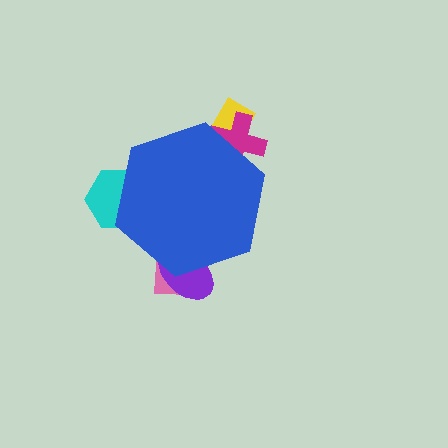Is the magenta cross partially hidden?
Yes, the magenta cross is partially hidden behind the blue hexagon.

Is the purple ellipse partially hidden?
Yes, the purple ellipse is partially hidden behind the blue hexagon.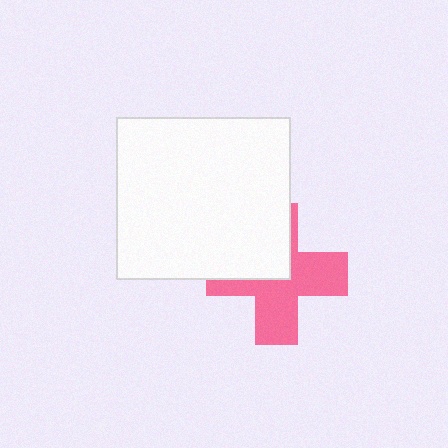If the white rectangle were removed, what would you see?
You would see the complete pink cross.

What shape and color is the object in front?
The object in front is a white rectangle.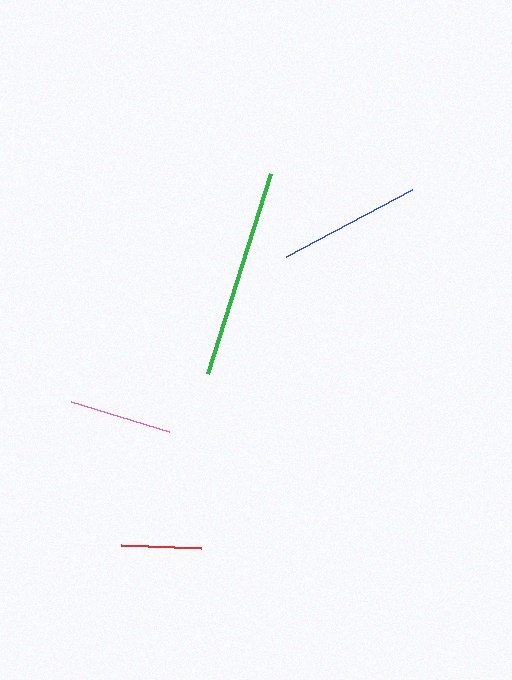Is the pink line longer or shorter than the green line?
The green line is longer than the pink line.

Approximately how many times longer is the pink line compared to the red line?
The pink line is approximately 1.3 times the length of the red line.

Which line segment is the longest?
The green line is the longest at approximately 209 pixels.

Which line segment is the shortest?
The red line is the shortest at approximately 80 pixels.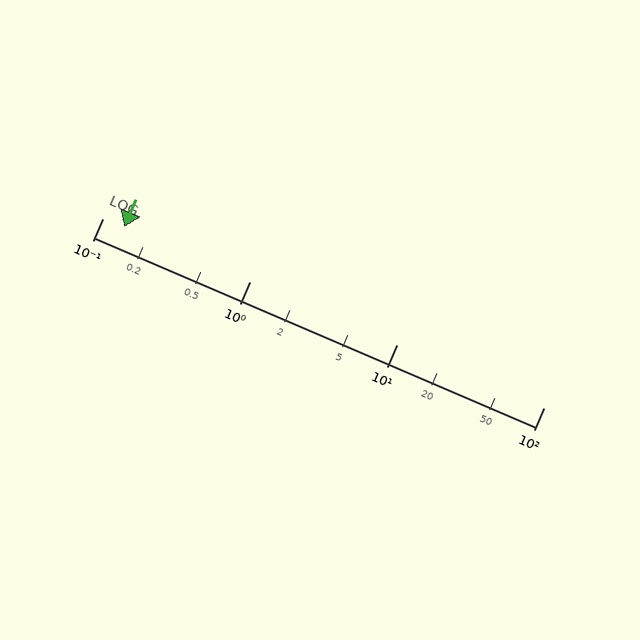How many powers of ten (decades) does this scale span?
The scale spans 3 decades, from 0.1 to 100.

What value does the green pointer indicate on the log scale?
The pointer indicates approximately 0.14.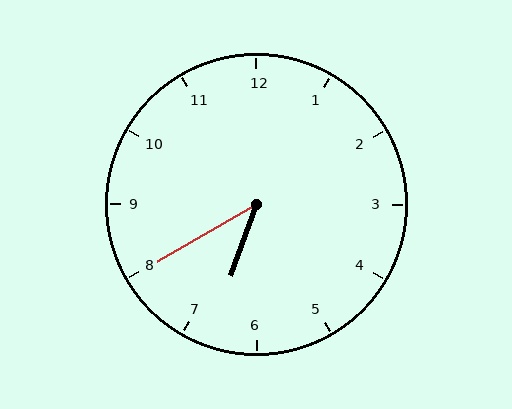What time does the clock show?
6:40.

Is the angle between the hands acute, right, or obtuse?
It is acute.